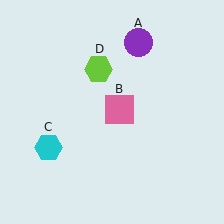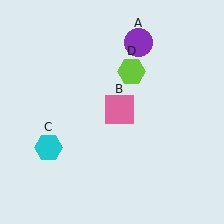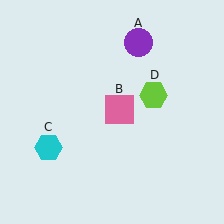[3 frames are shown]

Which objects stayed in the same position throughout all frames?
Purple circle (object A) and pink square (object B) and cyan hexagon (object C) remained stationary.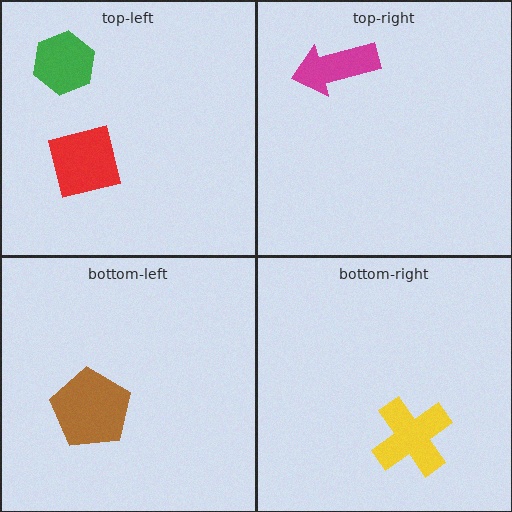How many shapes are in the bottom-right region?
1.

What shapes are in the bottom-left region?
The brown pentagon.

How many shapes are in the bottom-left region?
1.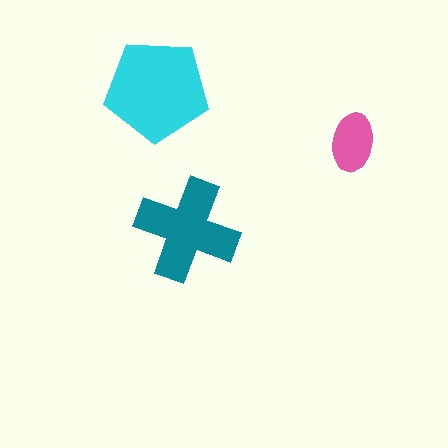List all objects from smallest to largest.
The pink ellipse, the teal cross, the cyan pentagon.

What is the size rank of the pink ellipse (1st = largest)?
3rd.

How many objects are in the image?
There are 3 objects in the image.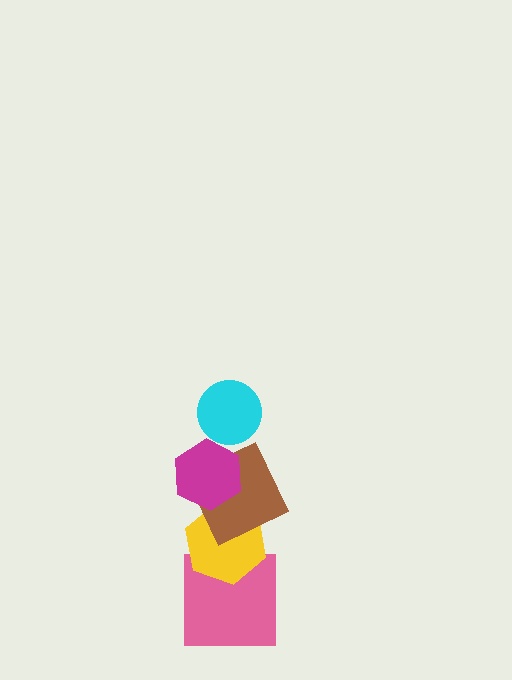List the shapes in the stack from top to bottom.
From top to bottom: the cyan circle, the magenta hexagon, the brown square, the yellow hexagon, the pink square.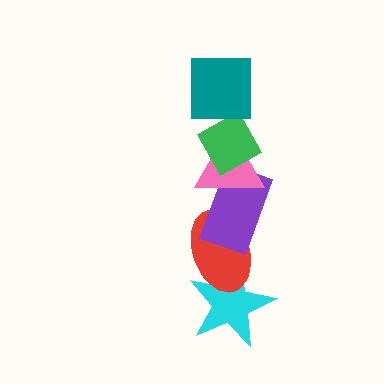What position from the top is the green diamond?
The green diamond is 2nd from the top.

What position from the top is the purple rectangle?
The purple rectangle is 4th from the top.